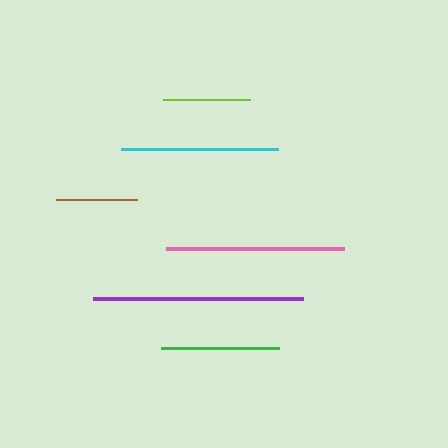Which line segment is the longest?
The purple line is the longest at approximately 210 pixels.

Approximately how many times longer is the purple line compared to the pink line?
The purple line is approximately 1.2 times the length of the pink line.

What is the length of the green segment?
The green segment is approximately 118 pixels long.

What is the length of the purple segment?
The purple segment is approximately 210 pixels long.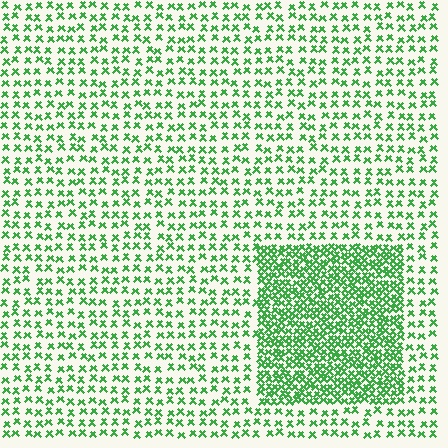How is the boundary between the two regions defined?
The boundary is defined by a change in element density (approximately 2.5x ratio). All elements are the same color, size, and shape.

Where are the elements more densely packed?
The elements are more densely packed inside the rectangle boundary.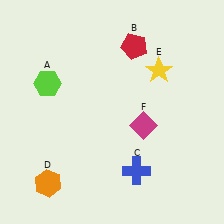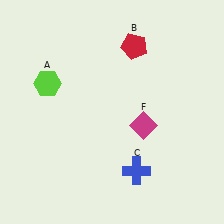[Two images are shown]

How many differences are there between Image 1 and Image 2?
There are 2 differences between the two images.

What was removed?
The orange hexagon (D), the yellow star (E) were removed in Image 2.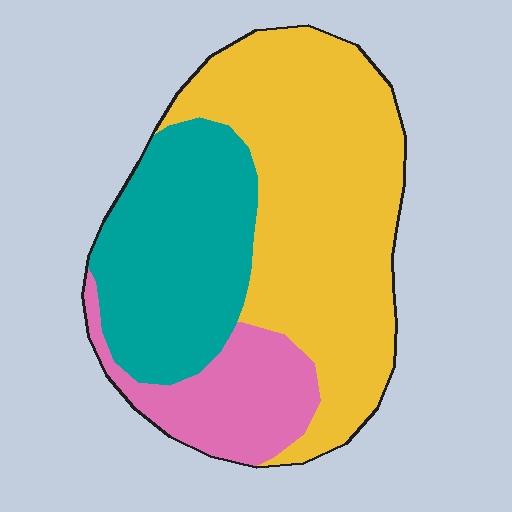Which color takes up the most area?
Yellow, at roughly 50%.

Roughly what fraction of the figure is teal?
Teal covers 31% of the figure.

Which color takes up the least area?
Pink, at roughly 15%.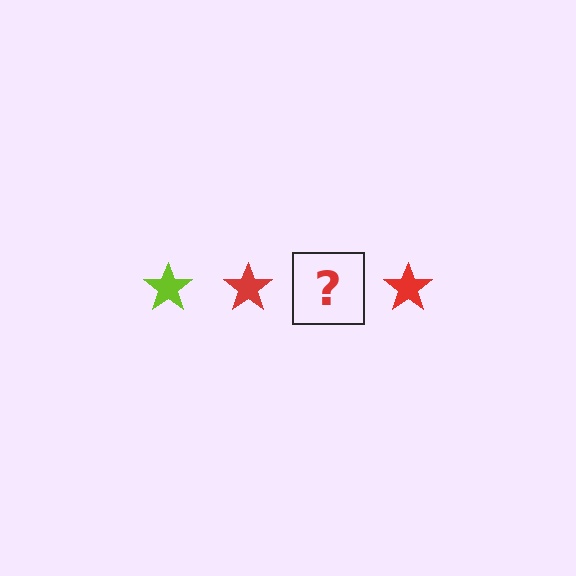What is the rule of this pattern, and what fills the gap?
The rule is that the pattern cycles through lime, red stars. The gap should be filled with a lime star.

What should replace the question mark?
The question mark should be replaced with a lime star.